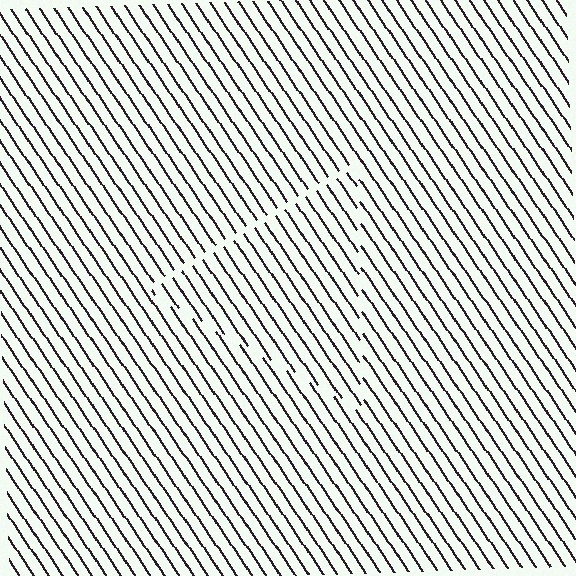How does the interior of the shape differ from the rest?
The interior of the shape contains the same grating, shifted by half a period — the contour is defined by the phase discontinuity where line-ends from the inner and outer gratings abut.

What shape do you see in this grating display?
An illusory triangle. The interior of the shape contains the same grating, shifted by half a period — the contour is defined by the phase discontinuity where line-ends from the inner and outer gratings abut.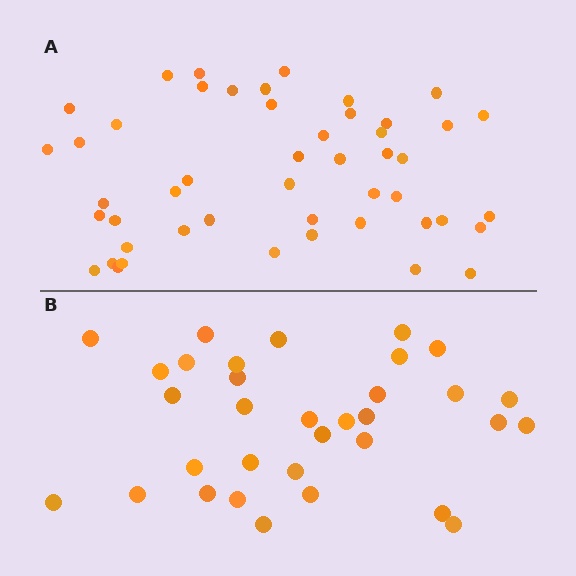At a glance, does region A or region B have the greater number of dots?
Region A (the top region) has more dots.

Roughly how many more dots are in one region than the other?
Region A has approximately 15 more dots than region B.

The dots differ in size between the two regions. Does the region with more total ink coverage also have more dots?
No. Region B has more total ink coverage because its dots are larger, but region A actually contains more individual dots. Total area can be misleading — the number of items is what matters here.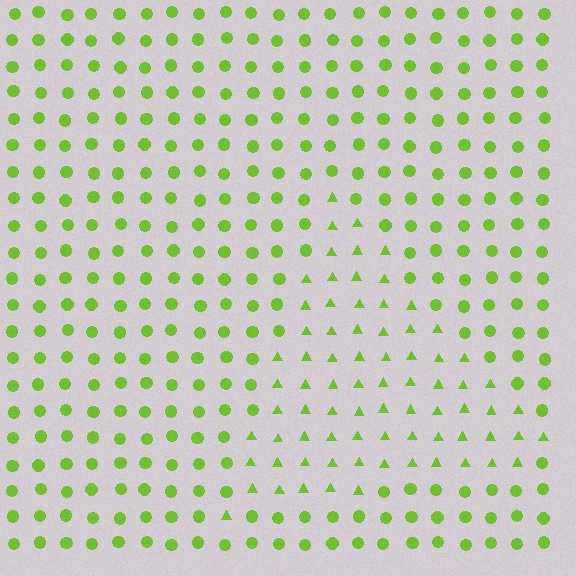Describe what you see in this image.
The image is filled with small lime elements arranged in a uniform grid. A triangle-shaped region contains triangles, while the surrounding area contains circles. The boundary is defined purely by the change in element shape.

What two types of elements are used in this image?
The image uses triangles inside the triangle region and circles outside it.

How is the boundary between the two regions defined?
The boundary is defined by a change in element shape: triangles inside vs. circles outside. All elements share the same color and spacing.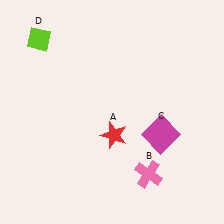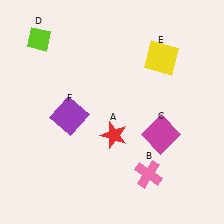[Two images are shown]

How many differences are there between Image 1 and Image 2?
There are 2 differences between the two images.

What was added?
A yellow square (E), a purple square (F) were added in Image 2.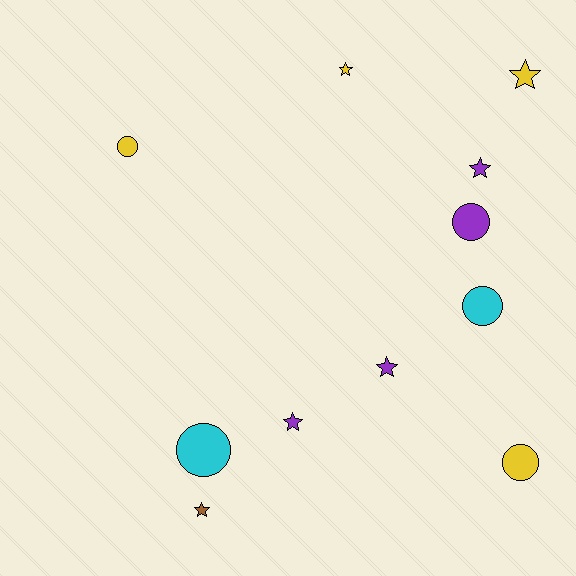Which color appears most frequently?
Purple, with 4 objects.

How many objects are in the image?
There are 11 objects.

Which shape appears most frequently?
Star, with 6 objects.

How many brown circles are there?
There are no brown circles.